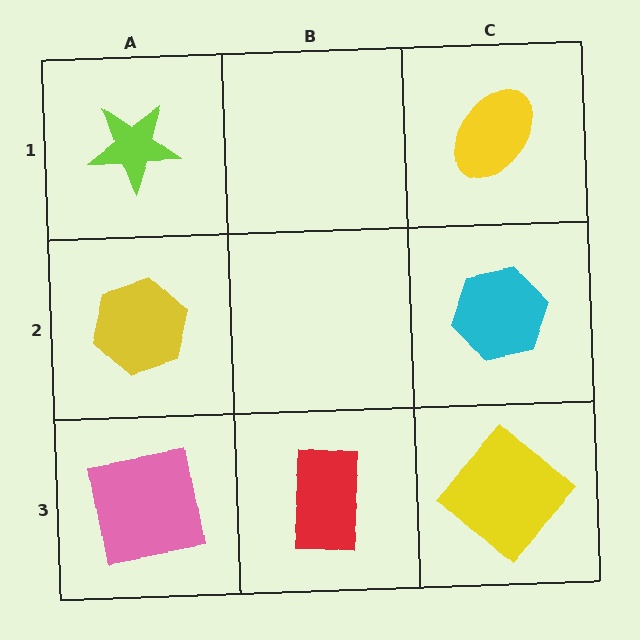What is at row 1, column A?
A lime star.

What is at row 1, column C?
A yellow ellipse.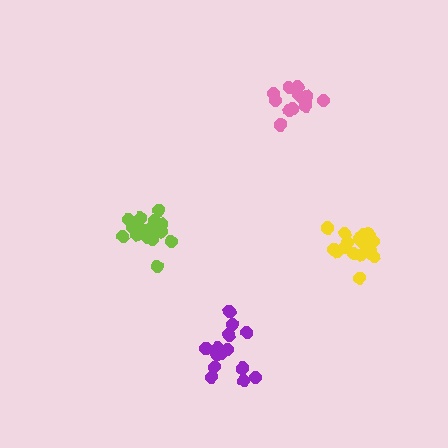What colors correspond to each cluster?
The clusters are colored: purple, yellow, pink, lime.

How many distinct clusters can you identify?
There are 4 distinct clusters.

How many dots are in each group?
Group 1: 16 dots, Group 2: 17 dots, Group 3: 13 dots, Group 4: 16 dots (62 total).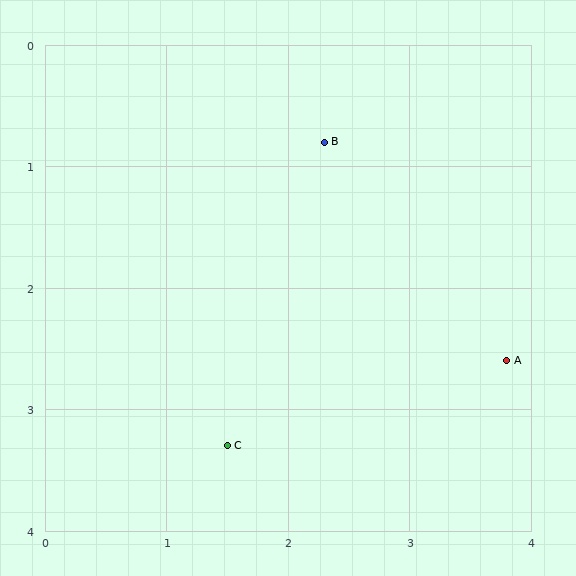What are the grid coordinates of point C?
Point C is at approximately (1.5, 3.3).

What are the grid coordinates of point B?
Point B is at approximately (2.3, 0.8).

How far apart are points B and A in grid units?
Points B and A are about 2.3 grid units apart.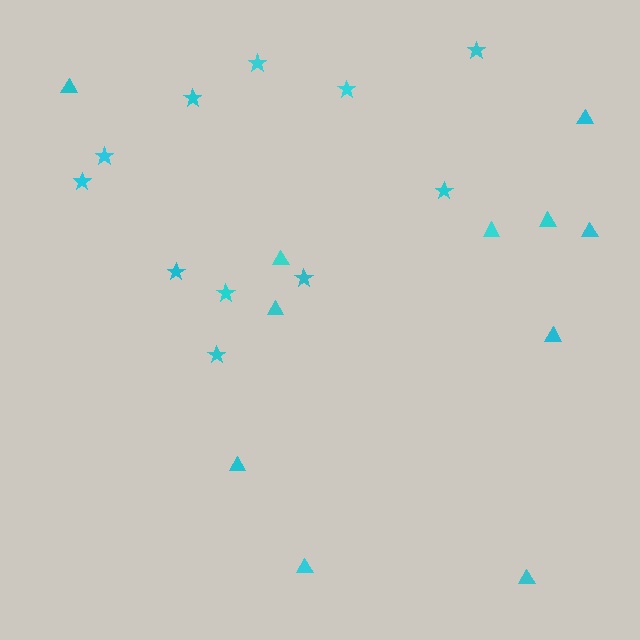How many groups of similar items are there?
There are 2 groups: one group of stars (11) and one group of triangles (11).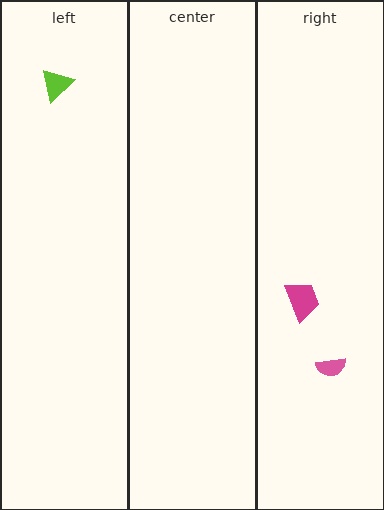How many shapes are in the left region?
1.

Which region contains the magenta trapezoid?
The right region.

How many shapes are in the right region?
2.